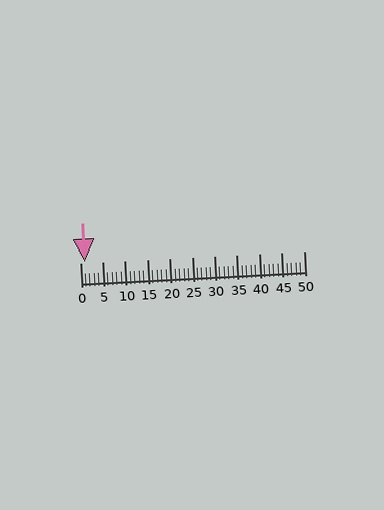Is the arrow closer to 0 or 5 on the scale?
The arrow is closer to 0.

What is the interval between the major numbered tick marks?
The major tick marks are spaced 5 units apart.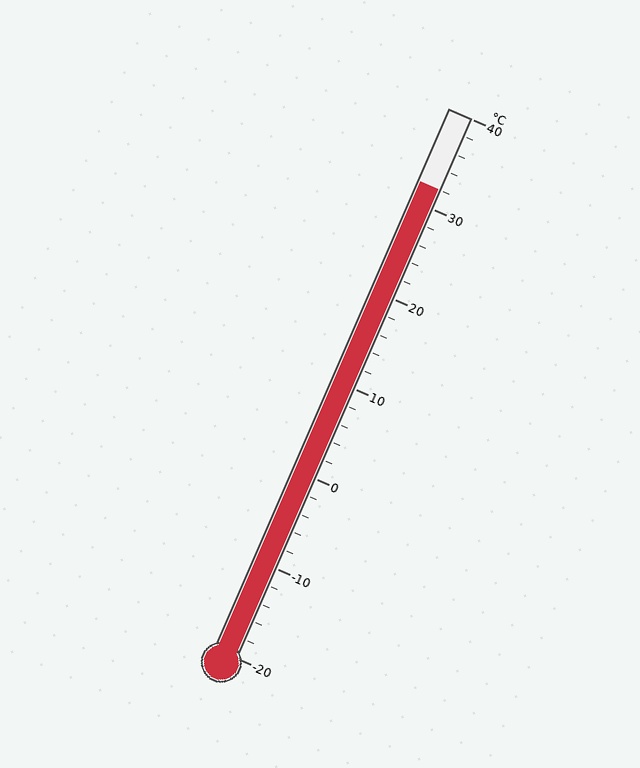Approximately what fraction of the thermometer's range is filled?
The thermometer is filled to approximately 85% of its range.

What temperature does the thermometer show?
The thermometer shows approximately 32°C.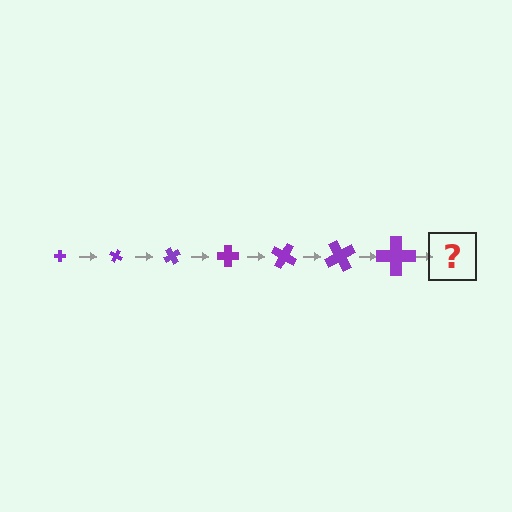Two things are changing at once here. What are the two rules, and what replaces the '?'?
The two rules are that the cross grows larger each step and it rotates 30 degrees each step. The '?' should be a cross, larger than the previous one and rotated 210 degrees from the start.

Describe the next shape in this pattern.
It should be a cross, larger than the previous one and rotated 210 degrees from the start.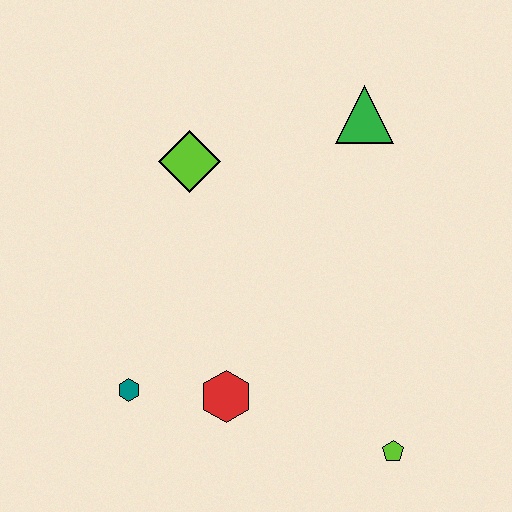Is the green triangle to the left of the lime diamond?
No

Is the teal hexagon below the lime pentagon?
No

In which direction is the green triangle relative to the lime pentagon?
The green triangle is above the lime pentagon.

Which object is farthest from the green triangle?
The teal hexagon is farthest from the green triangle.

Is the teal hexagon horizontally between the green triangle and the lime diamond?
No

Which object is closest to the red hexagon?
The teal hexagon is closest to the red hexagon.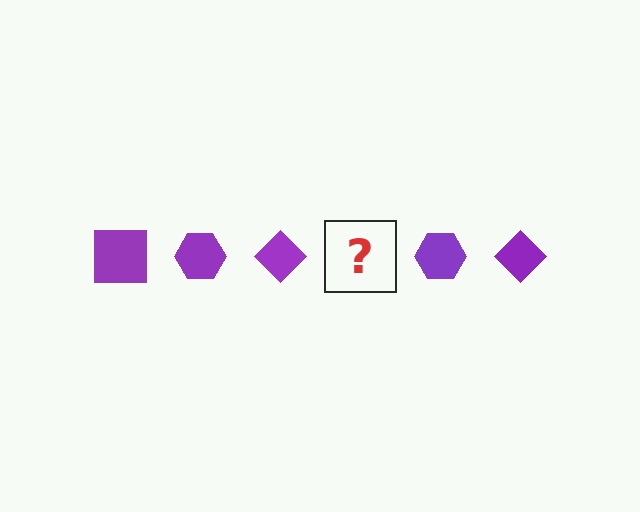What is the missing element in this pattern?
The missing element is a purple square.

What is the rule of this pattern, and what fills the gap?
The rule is that the pattern cycles through square, hexagon, diamond shapes in purple. The gap should be filled with a purple square.